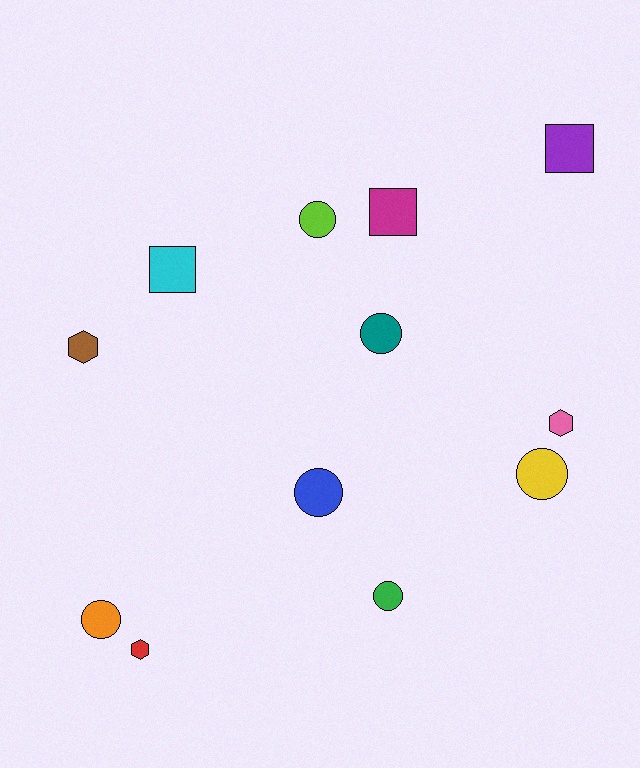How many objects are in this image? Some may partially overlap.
There are 12 objects.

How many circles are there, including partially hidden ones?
There are 6 circles.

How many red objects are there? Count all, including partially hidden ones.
There is 1 red object.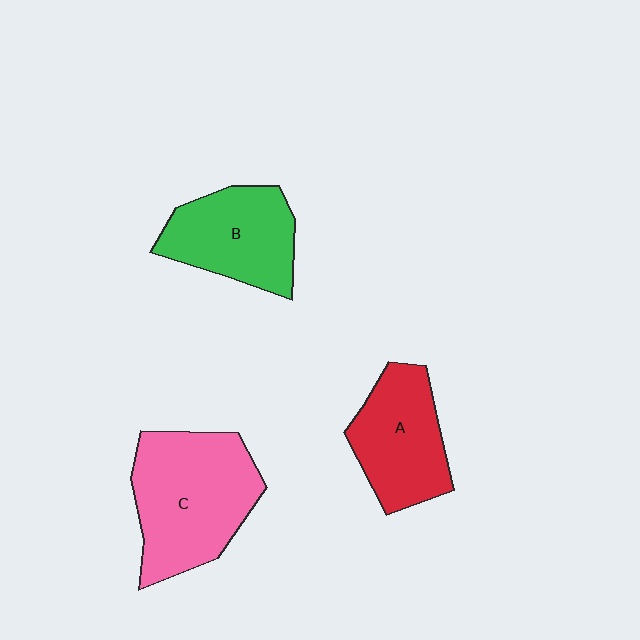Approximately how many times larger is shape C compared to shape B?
Approximately 1.4 times.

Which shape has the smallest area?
Shape A (red).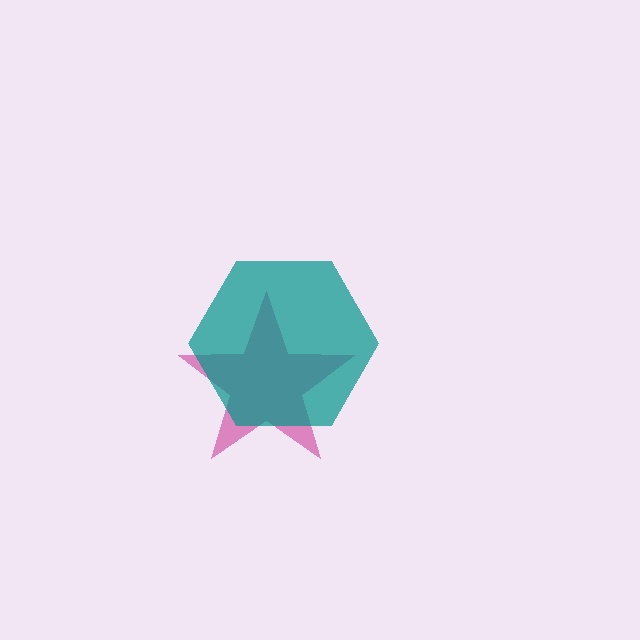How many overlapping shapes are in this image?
There are 2 overlapping shapes in the image.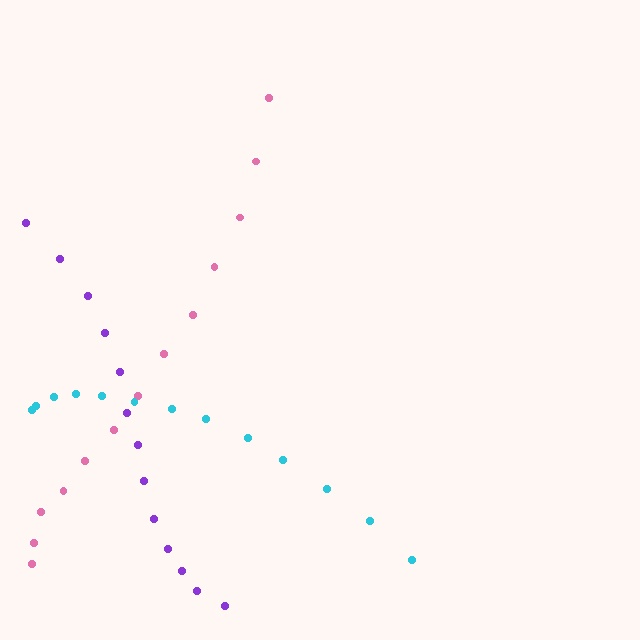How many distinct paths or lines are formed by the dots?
There are 3 distinct paths.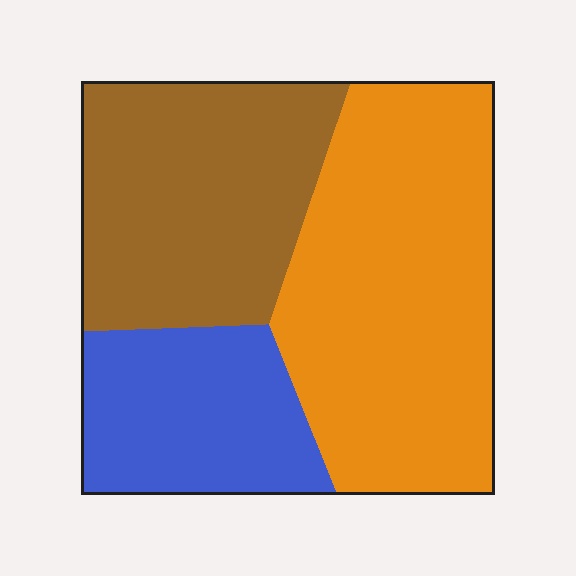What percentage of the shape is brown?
Brown covers 33% of the shape.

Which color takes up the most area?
Orange, at roughly 45%.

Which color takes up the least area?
Blue, at roughly 20%.